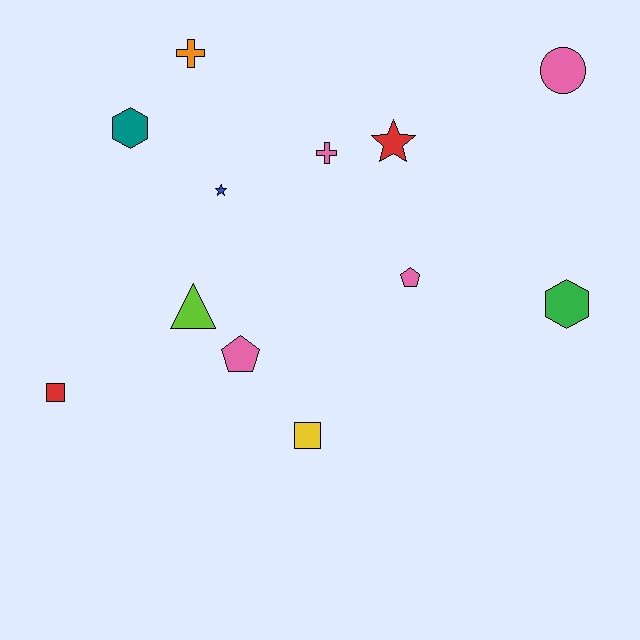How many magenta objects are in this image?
There are no magenta objects.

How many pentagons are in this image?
There are 2 pentagons.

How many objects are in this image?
There are 12 objects.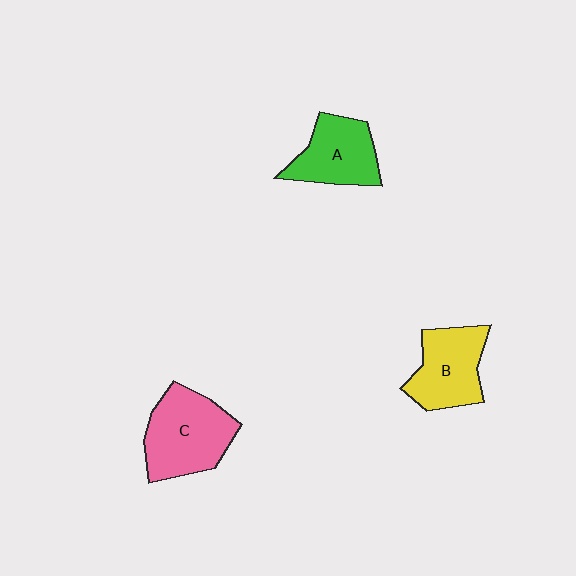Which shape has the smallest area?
Shape A (green).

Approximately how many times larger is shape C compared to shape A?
Approximately 1.3 times.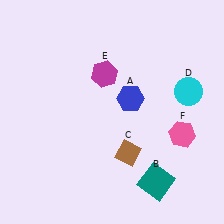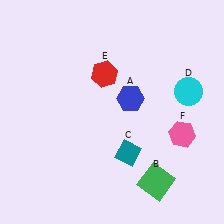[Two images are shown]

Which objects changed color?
B changed from teal to green. C changed from brown to teal. E changed from magenta to red.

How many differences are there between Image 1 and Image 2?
There are 3 differences between the two images.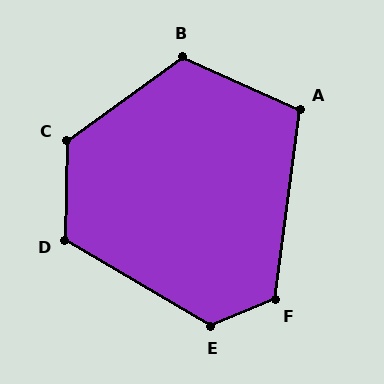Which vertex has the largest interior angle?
C, at approximately 127 degrees.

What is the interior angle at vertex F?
Approximately 120 degrees (obtuse).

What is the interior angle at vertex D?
Approximately 120 degrees (obtuse).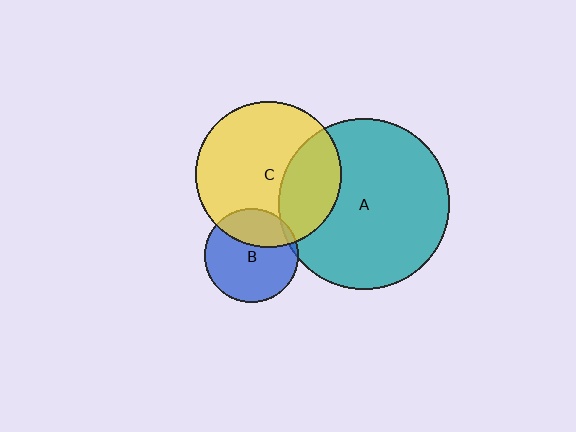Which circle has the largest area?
Circle A (teal).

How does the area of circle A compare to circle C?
Approximately 1.4 times.